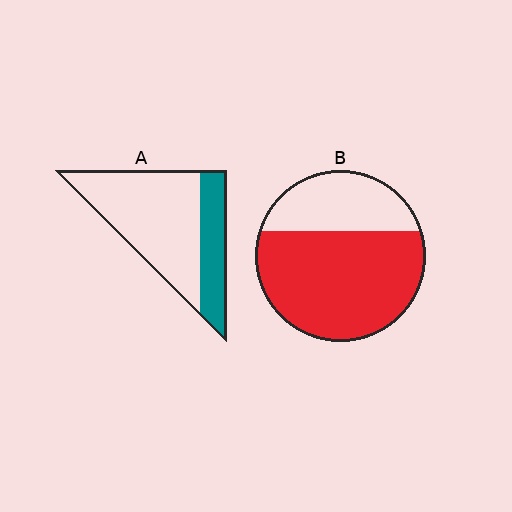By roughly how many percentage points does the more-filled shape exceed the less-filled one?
By roughly 40 percentage points (B over A).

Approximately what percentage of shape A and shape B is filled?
A is approximately 30% and B is approximately 70%.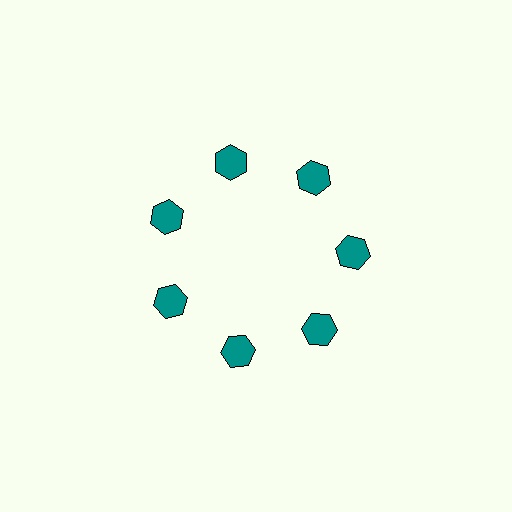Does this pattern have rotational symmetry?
Yes, this pattern has 7-fold rotational symmetry. It looks the same after rotating 51 degrees around the center.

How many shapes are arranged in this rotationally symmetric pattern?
There are 7 shapes, arranged in 7 groups of 1.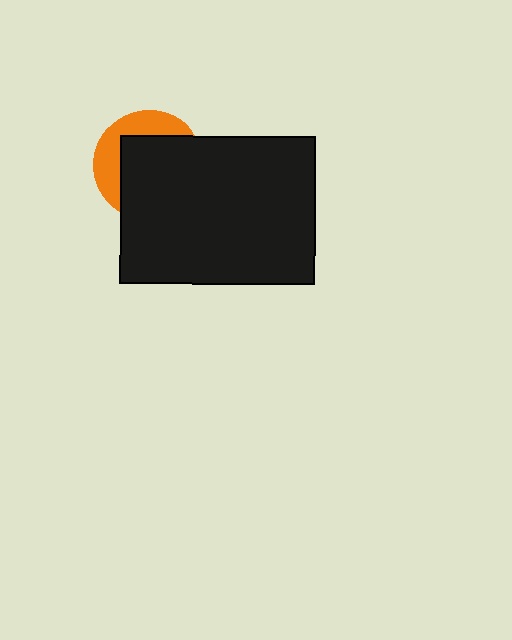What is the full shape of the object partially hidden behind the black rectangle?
The partially hidden object is an orange circle.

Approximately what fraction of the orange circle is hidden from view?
Roughly 66% of the orange circle is hidden behind the black rectangle.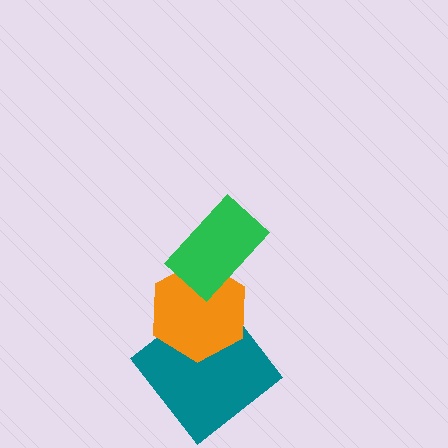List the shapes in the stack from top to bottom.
From top to bottom: the green rectangle, the orange hexagon, the teal diamond.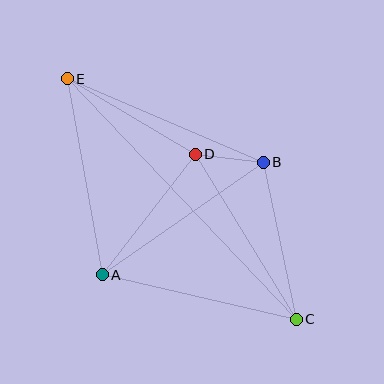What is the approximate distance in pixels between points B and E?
The distance between B and E is approximately 213 pixels.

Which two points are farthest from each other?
Points C and E are farthest from each other.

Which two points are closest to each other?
Points B and D are closest to each other.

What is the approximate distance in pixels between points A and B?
The distance between A and B is approximately 196 pixels.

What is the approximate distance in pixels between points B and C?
The distance between B and C is approximately 161 pixels.